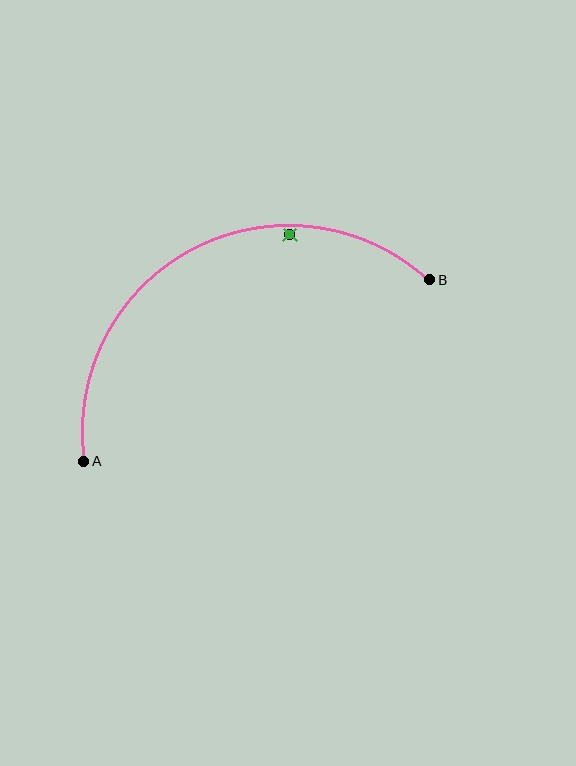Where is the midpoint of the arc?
The arc midpoint is the point on the curve farthest from the straight line joining A and B. It sits above that line.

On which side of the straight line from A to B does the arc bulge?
The arc bulges above the straight line connecting A and B.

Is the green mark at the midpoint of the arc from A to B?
No — the green mark does not lie on the arc at all. It sits slightly inside the curve.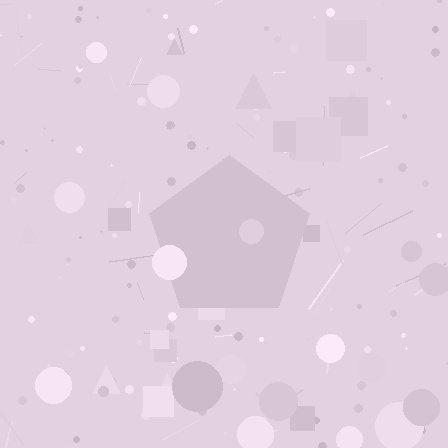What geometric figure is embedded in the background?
A pentagon is embedded in the background.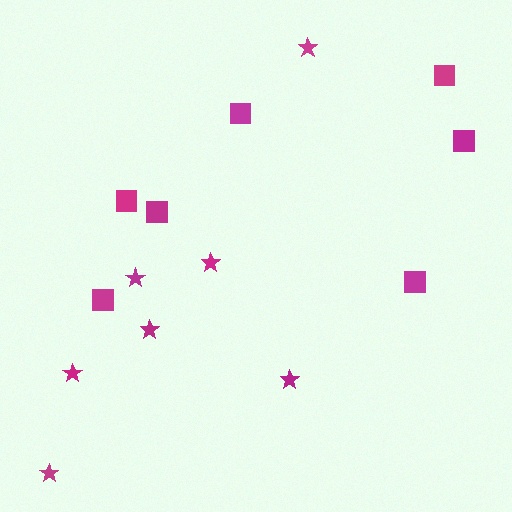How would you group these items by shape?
There are 2 groups: one group of stars (7) and one group of squares (7).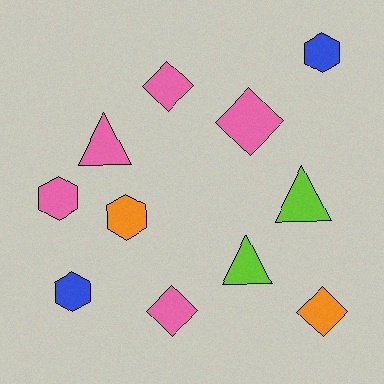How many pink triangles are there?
There is 1 pink triangle.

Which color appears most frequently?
Pink, with 5 objects.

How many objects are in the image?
There are 11 objects.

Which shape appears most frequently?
Diamond, with 4 objects.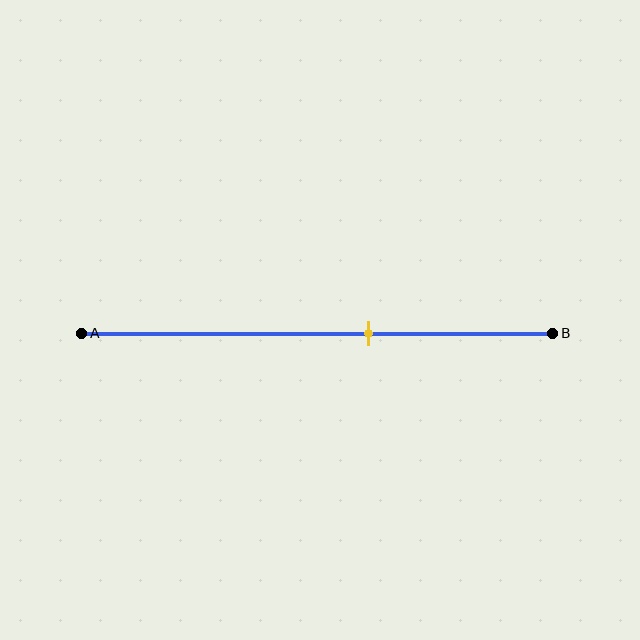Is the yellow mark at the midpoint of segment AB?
No, the mark is at about 60% from A, not at the 50% midpoint.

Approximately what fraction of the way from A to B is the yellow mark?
The yellow mark is approximately 60% of the way from A to B.